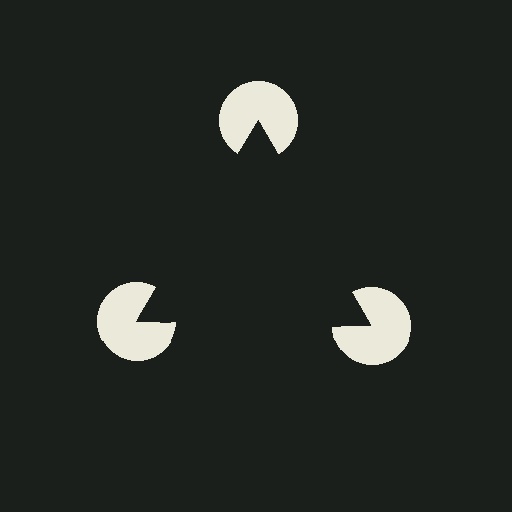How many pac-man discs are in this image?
There are 3 — one at each vertex of the illusory triangle.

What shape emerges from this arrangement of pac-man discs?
An illusory triangle — its edges are inferred from the aligned wedge cuts in the pac-man discs, not physically drawn.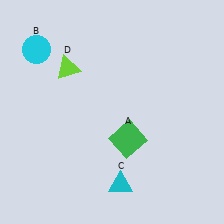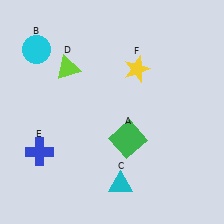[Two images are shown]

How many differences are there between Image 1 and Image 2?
There are 2 differences between the two images.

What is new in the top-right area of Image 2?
A yellow star (F) was added in the top-right area of Image 2.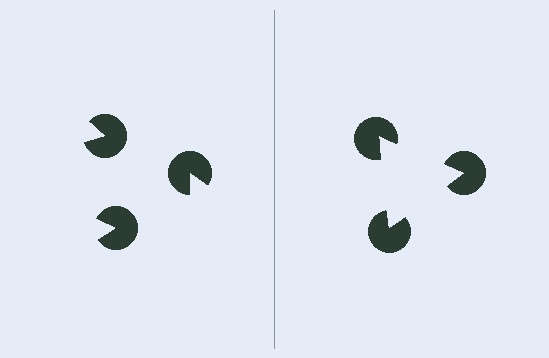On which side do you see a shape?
An illusory triangle appears on the right side. On the left side the wedge cuts are rotated, so no coherent shape forms.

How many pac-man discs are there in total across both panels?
6 — 3 on each side.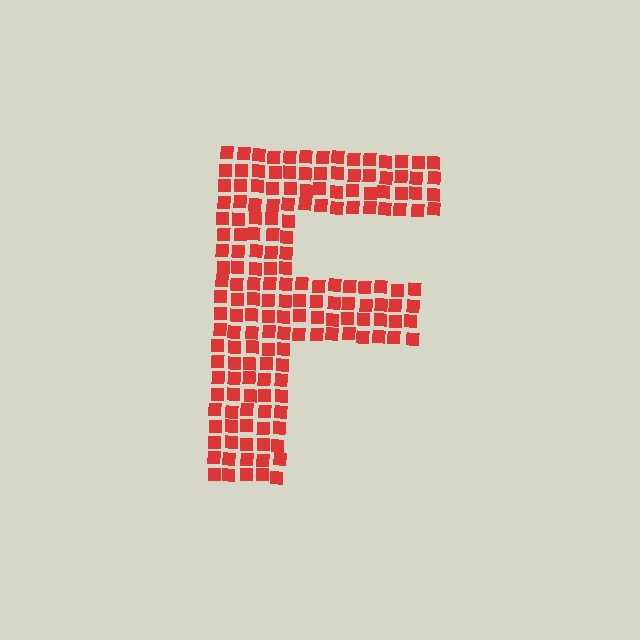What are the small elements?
The small elements are squares.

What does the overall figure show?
The overall figure shows the letter F.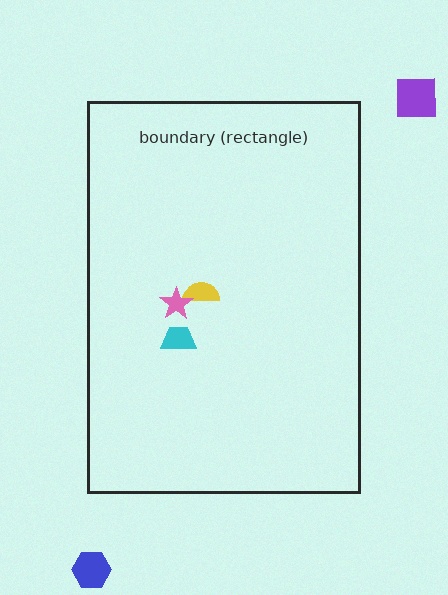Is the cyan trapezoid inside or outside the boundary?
Inside.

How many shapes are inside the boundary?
3 inside, 2 outside.